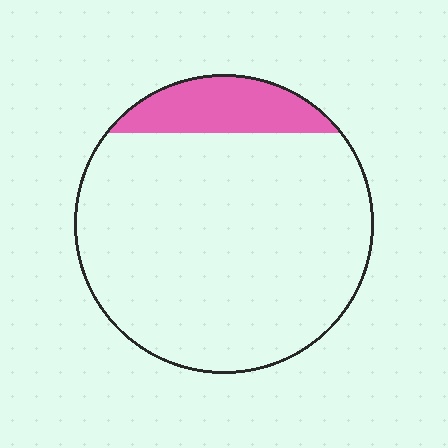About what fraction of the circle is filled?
About one eighth (1/8).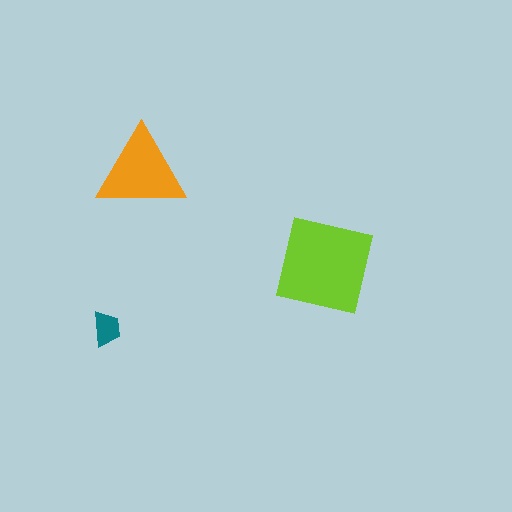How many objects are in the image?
There are 3 objects in the image.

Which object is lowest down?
The teal trapezoid is bottommost.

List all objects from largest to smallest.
The lime square, the orange triangle, the teal trapezoid.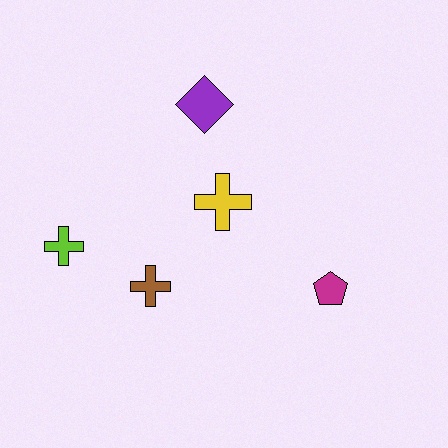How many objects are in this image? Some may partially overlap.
There are 5 objects.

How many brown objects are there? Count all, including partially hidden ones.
There is 1 brown object.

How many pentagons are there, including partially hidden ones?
There is 1 pentagon.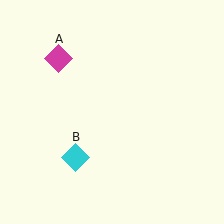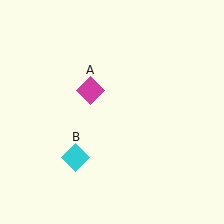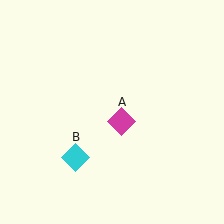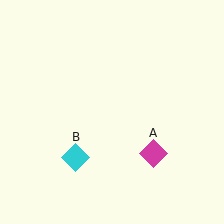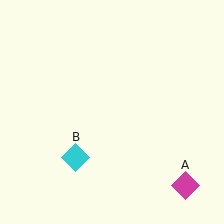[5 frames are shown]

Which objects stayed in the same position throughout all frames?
Cyan diamond (object B) remained stationary.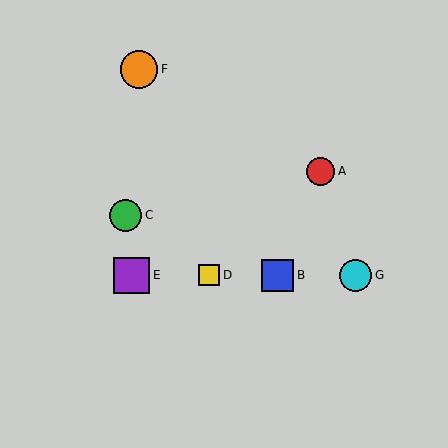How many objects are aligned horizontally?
4 objects (B, D, E, G) are aligned horizontally.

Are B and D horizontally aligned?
Yes, both are at y≈275.